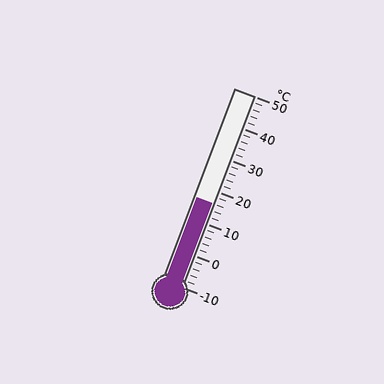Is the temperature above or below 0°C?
The temperature is above 0°C.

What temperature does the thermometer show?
The thermometer shows approximately 16°C.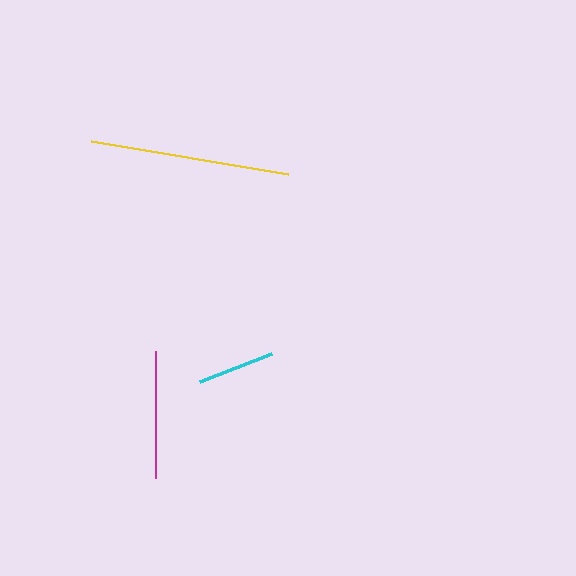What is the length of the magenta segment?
The magenta segment is approximately 127 pixels long.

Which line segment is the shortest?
The cyan line is the shortest at approximately 77 pixels.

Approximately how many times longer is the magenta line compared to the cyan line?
The magenta line is approximately 1.7 times the length of the cyan line.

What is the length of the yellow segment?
The yellow segment is approximately 200 pixels long.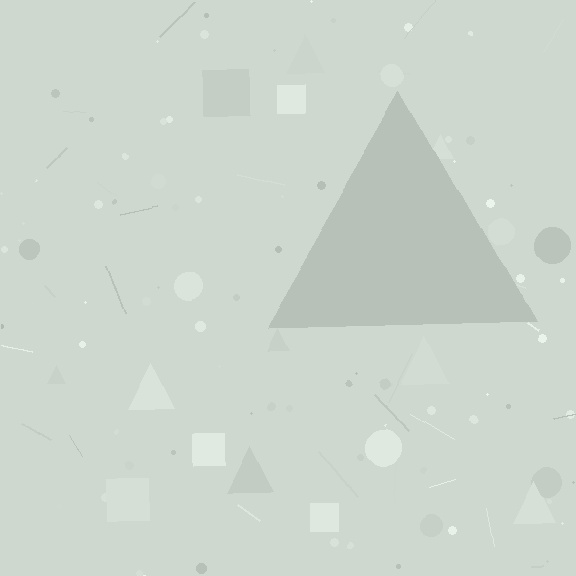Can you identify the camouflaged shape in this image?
The camouflaged shape is a triangle.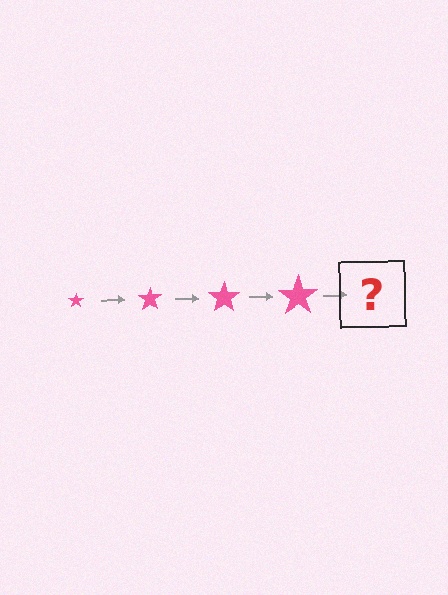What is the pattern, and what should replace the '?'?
The pattern is that the star gets progressively larger each step. The '?' should be a pink star, larger than the previous one.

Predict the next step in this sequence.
The next step is a pink star, larger than the previous one.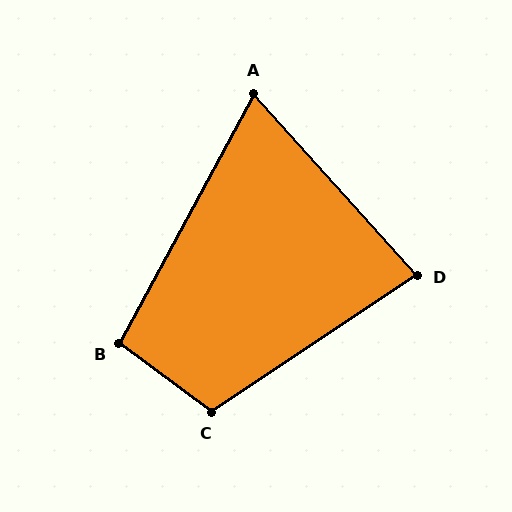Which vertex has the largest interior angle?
C, at approximately 110 degrees.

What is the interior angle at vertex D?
Approximately 82 degrees (acute).